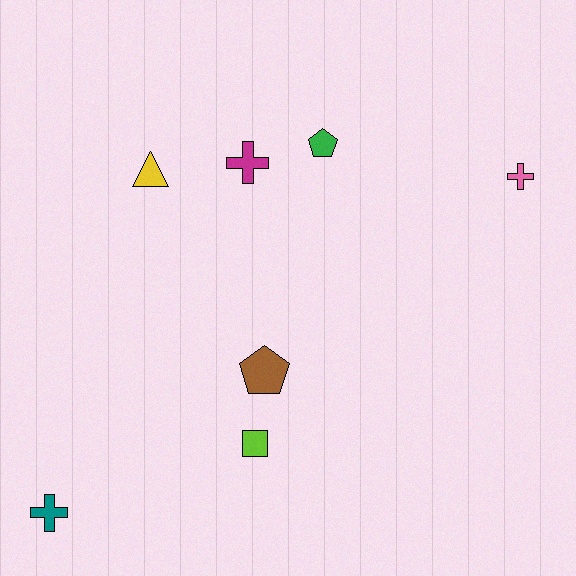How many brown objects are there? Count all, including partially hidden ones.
There is 1 brown object.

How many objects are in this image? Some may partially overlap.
There are 7 objects.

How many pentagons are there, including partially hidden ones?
There are 2 pentagons.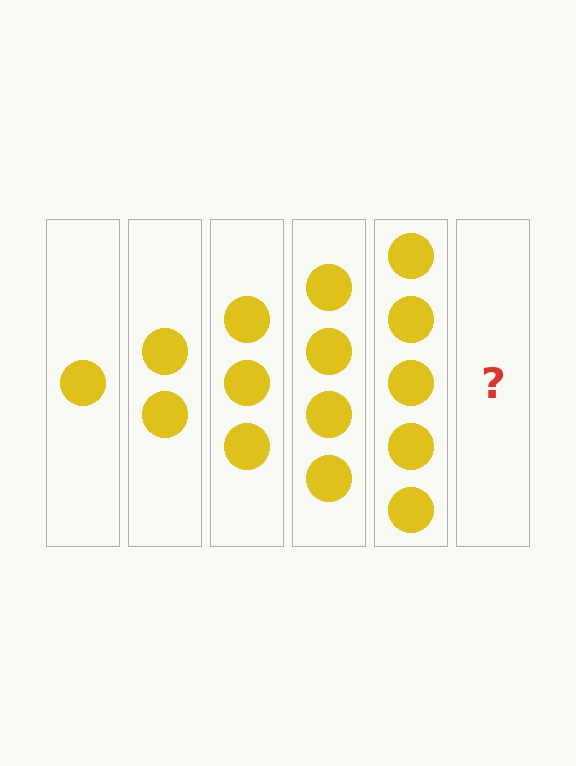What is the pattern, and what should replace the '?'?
The pattern is that each step adds one more circle. The '?' should be 6 circles.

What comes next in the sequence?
The next element should be 6 circles.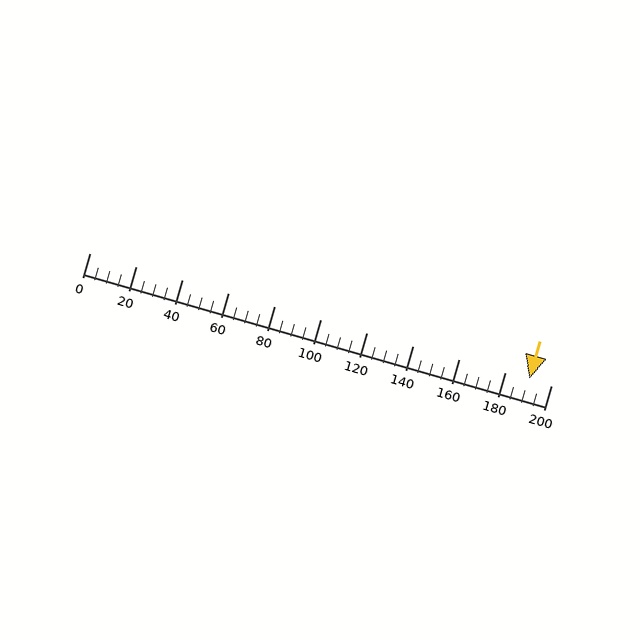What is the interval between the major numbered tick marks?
The major tick marks are spaced 20 units apart.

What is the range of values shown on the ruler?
The ruler shows values from 0 to 200.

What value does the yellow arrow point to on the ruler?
The yellow arrow points to approximately 190.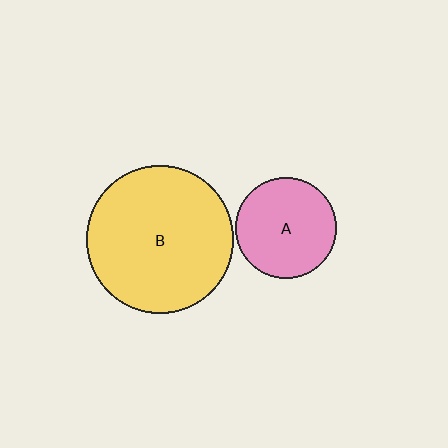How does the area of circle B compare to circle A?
Approximately 2.1 times.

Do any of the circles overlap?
No, none of the circles overlap.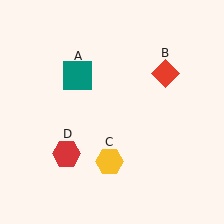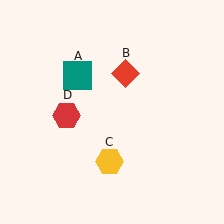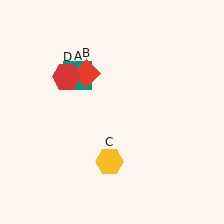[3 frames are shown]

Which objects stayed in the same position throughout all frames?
Teal square (object A) and yellow hexagon (object C) remained stationary.